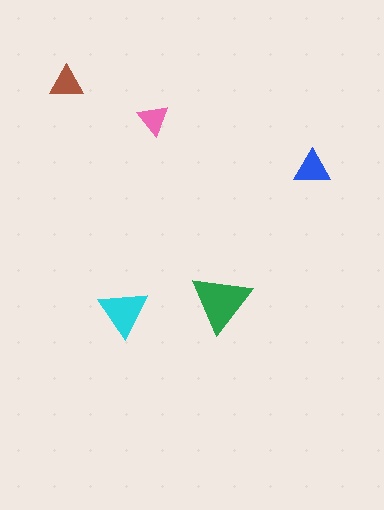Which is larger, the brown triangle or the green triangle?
The green one.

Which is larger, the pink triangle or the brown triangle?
The brown one.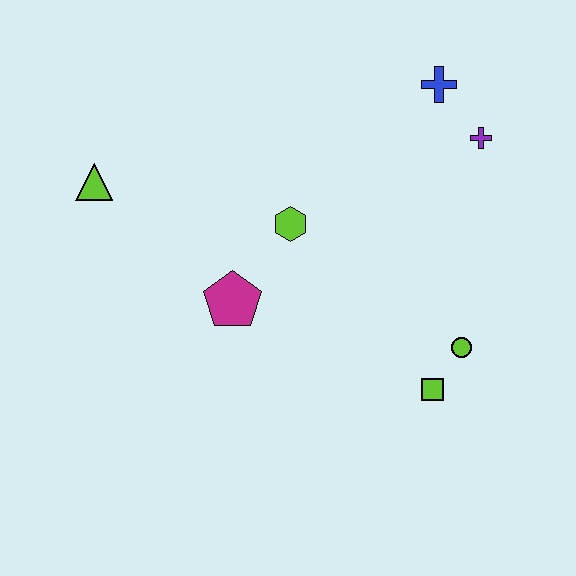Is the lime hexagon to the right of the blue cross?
No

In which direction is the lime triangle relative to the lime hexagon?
The lime triangle is to the left of the lime hexagon.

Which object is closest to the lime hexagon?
The magenta pentagon is closest to the lime hexagon.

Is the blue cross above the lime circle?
Yes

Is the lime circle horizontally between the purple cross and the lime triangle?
Yes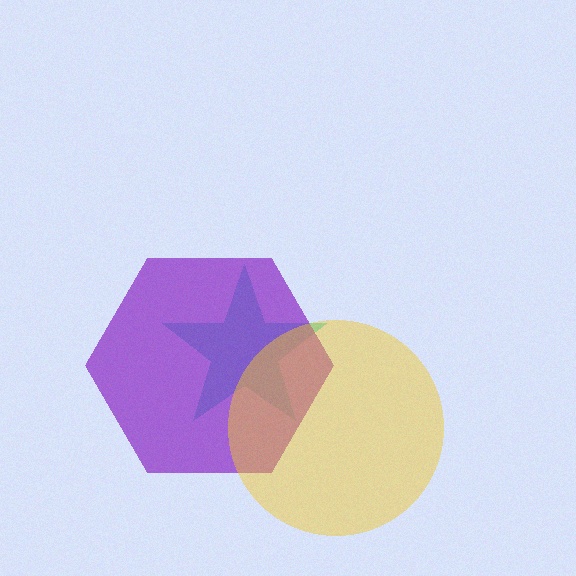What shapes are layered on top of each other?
The layered shapes are: a cyan star, a purple hexagon, a yellow circle.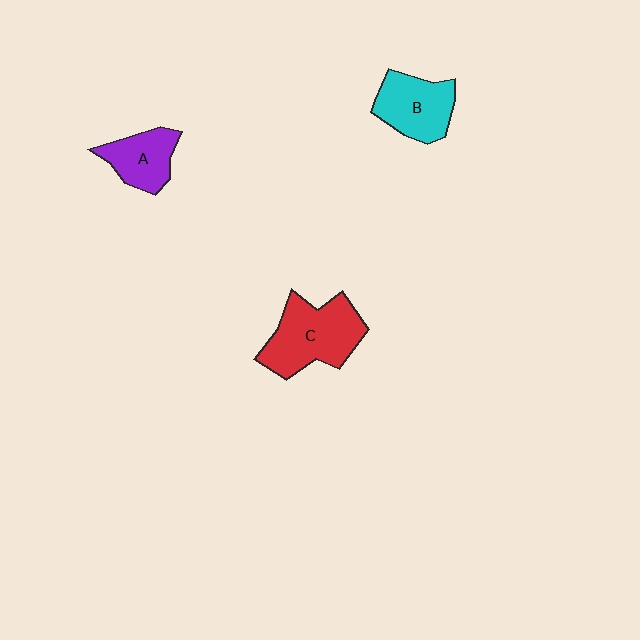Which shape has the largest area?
Shape C (red).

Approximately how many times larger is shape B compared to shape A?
Approximately 1.2 times.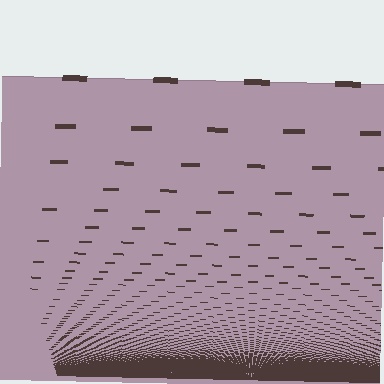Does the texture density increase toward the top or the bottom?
Density increases toward the bottom.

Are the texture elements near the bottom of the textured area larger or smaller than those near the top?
Smaller. The gradient is inverted — elements near the bottom are smaller and denser.